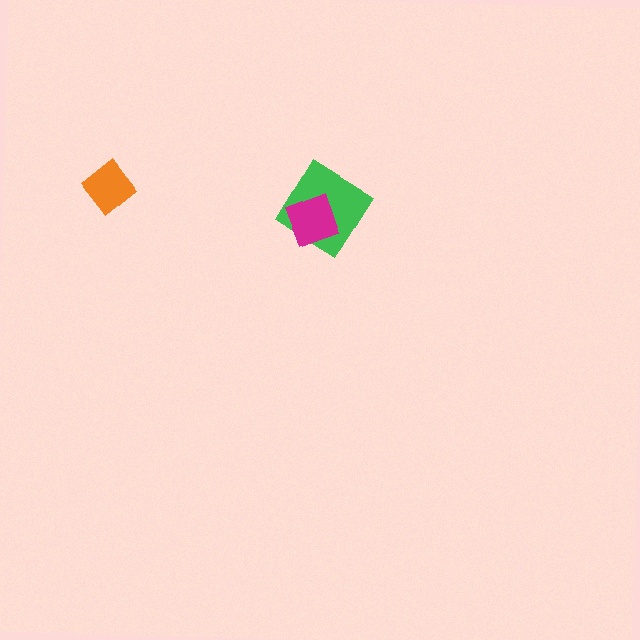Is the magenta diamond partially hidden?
No, no other shape covers it.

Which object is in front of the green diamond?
The magenta diamond is in front of the green diamond.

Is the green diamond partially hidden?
Yes, it is partially covered by another shape.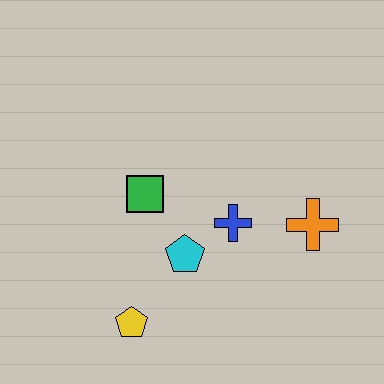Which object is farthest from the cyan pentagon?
The orange cross is farthest from the cyan pentagon.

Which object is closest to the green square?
The cyan pentagon is closest to the green square.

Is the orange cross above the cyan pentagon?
Yes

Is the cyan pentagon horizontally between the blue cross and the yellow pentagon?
Yes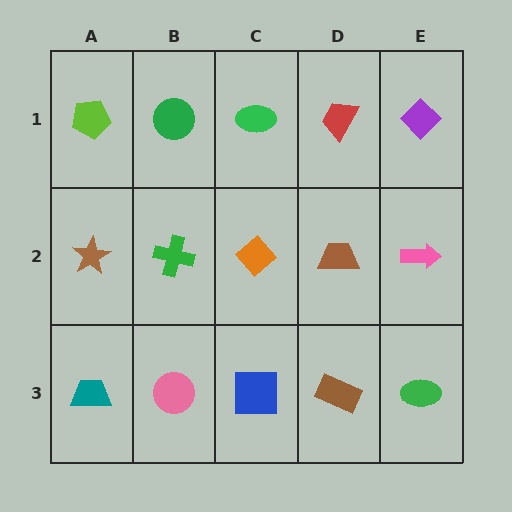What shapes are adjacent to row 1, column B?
A green cross (row 2, column B), a lime pentagon (row 1, column A), a green ellipse (row 1, column C).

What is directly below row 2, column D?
A brown rectangle.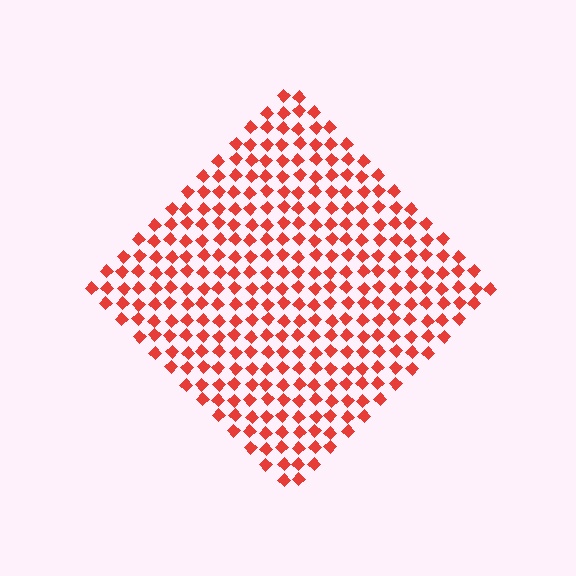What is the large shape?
The large shape is a diamond.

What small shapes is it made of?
It is made of small diamonds.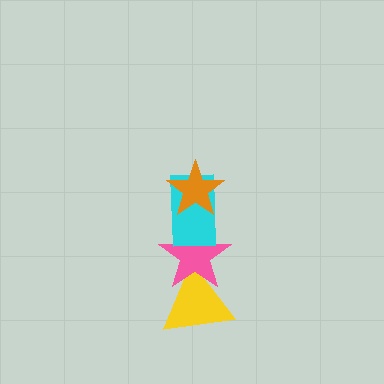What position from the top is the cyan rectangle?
The cyan rectangle is 2nd from the top.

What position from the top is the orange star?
The orange star is 1st from the top.